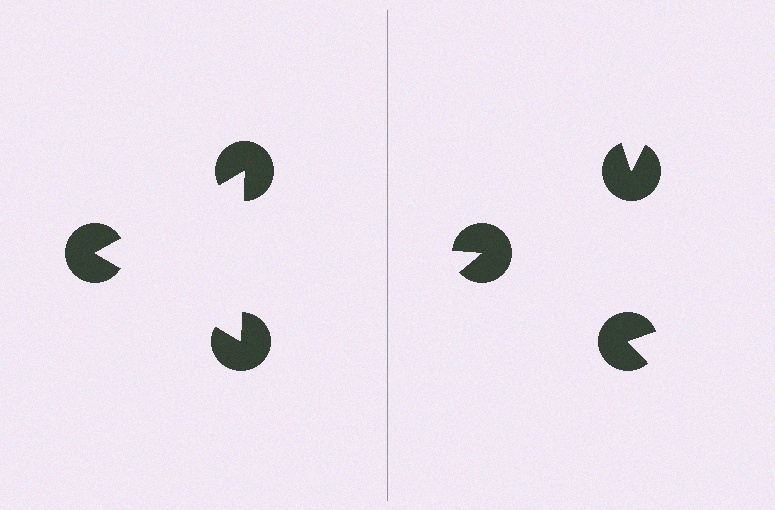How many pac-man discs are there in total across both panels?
6 — 3 on each side.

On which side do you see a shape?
An illusory triangle appears on the left side. On the right side the wedge cuts are rotated, so no coherent shape forms.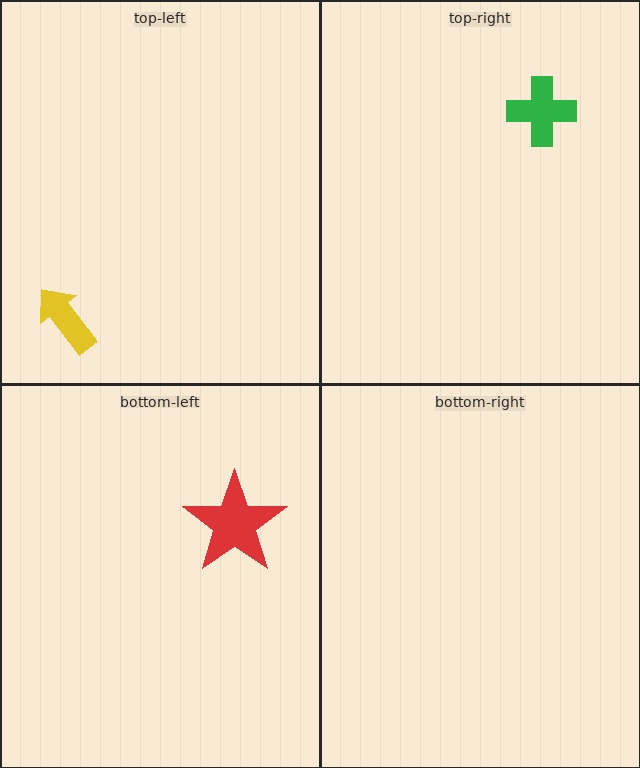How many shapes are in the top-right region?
1.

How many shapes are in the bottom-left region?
1.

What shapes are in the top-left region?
The yellow arrow.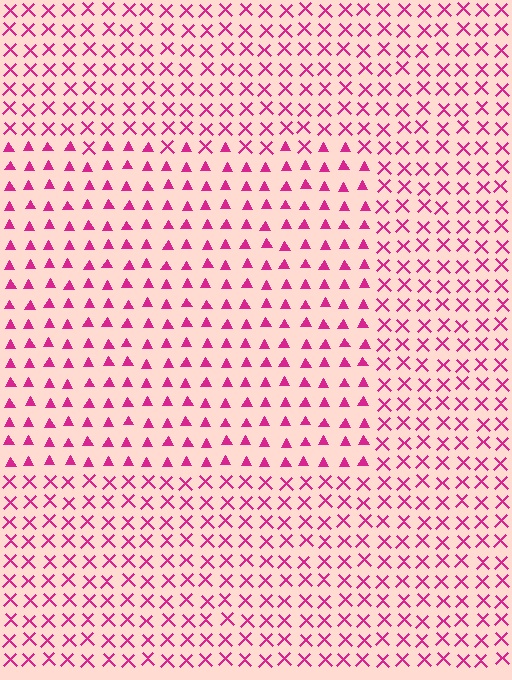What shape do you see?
I see a rectangle.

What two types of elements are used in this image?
The image uses triangles inside the rectangle region and X marks outside it.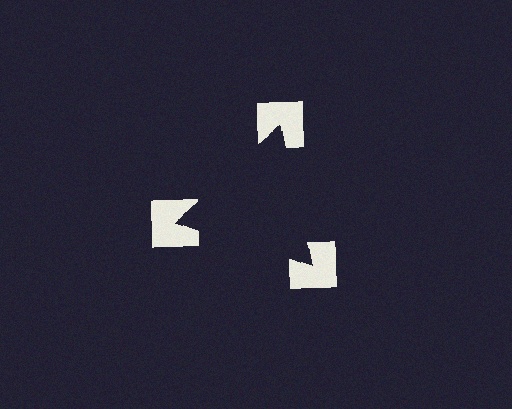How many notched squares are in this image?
There are 3 — one at each vertex of the illusory triangle.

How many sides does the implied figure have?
3 sides.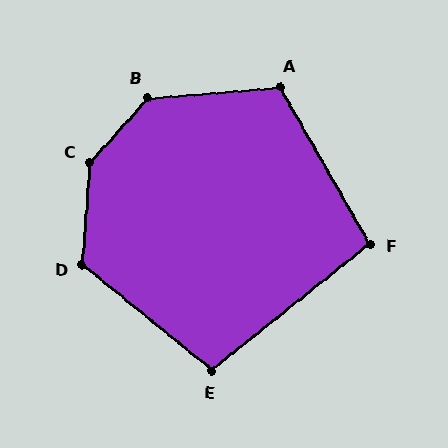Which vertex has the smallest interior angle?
F, at approximately 99 degrees.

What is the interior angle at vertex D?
Approximately 125 degrees (obtuse).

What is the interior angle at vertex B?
Approximately 136 degrees (obtuse).